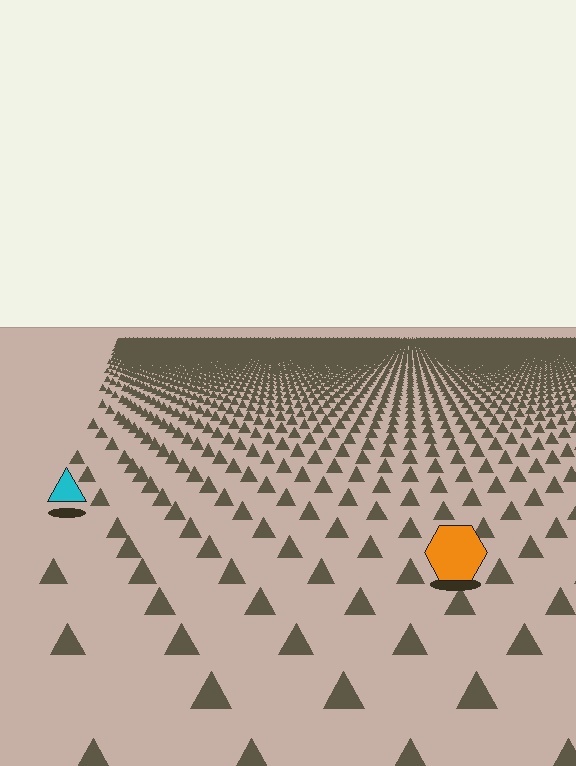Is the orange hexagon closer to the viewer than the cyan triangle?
Yes. The orange hexagon is closer — you can tell from the texture gradient: the ground texture is coarser near it.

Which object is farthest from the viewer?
The cyan triangle is farthest from the viewer. It appears smaller and the ground texture around it is denser.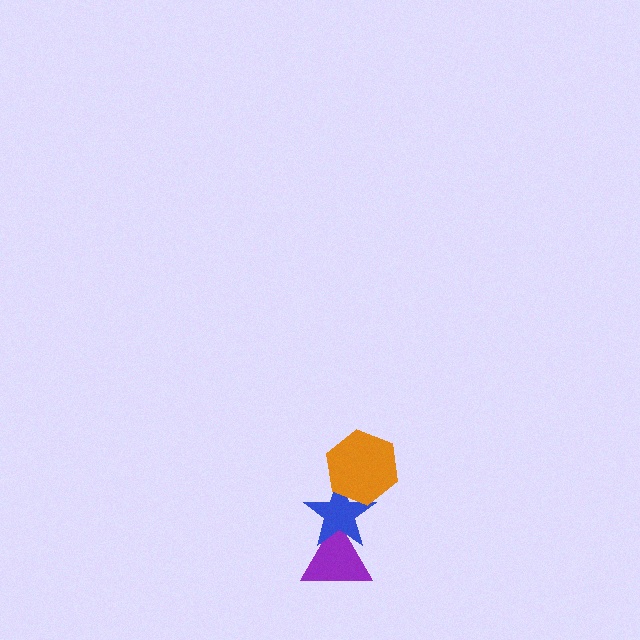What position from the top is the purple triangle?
The purple triangle is 3rd from the top.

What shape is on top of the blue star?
The orange hexagon is on top of the blue star.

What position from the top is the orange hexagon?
The orange hexagon is 1st from the top.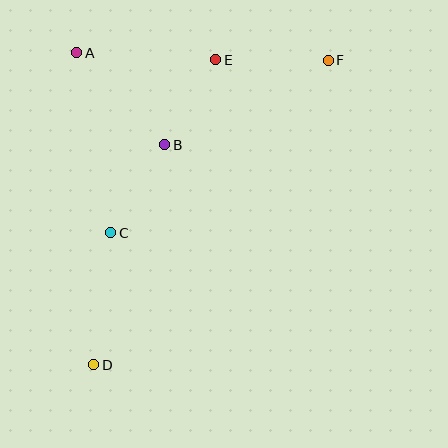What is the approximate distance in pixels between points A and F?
The distance between A and F is approximately 251 pixels.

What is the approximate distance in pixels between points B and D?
The distance between B and D is approximately 231 pixels.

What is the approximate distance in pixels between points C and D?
The distance between C and D is approximately 133 pixels.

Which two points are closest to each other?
Points B and E are closest to each other.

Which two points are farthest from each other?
Points D and F are farthest from each other.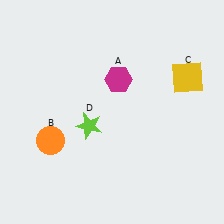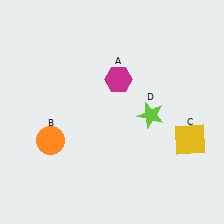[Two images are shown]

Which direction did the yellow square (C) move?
The yellow square (C) moved down.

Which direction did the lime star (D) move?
The lime star (D) moved right.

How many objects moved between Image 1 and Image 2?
2 objects moved between the two images.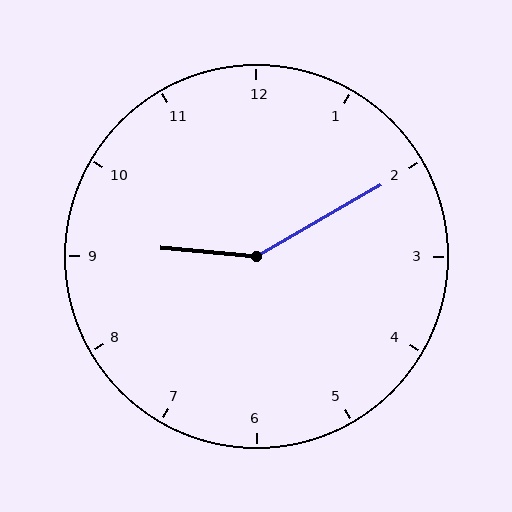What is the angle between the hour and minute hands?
Approximately 145 degrees.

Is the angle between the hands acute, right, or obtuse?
It is obtuse.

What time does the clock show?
9:10.